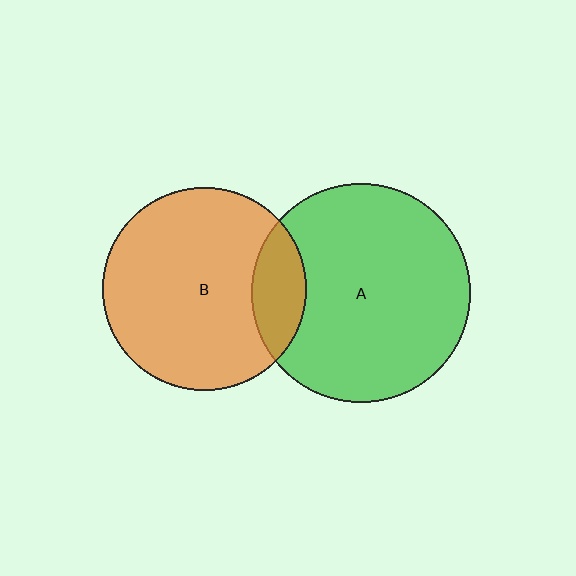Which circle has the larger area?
Circle A (green).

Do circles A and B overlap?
Yes.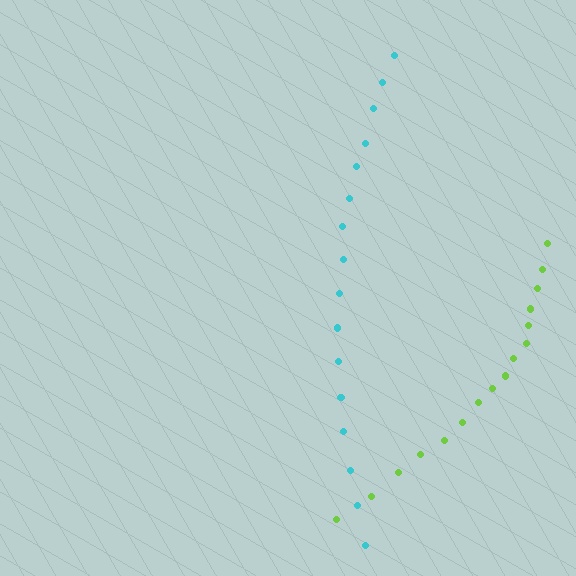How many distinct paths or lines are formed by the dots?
There are 2 distinct paths.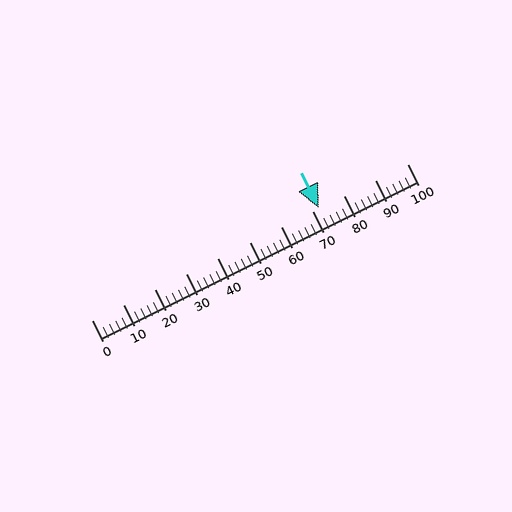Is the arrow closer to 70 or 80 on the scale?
The arrow is closer to 70.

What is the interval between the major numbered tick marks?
The major tick marks are spaced 10 units apart.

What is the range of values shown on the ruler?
The ruler shows values from 0 to 100.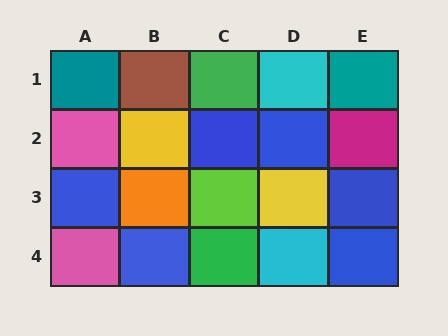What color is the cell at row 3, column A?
Blue.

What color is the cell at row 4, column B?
Blue.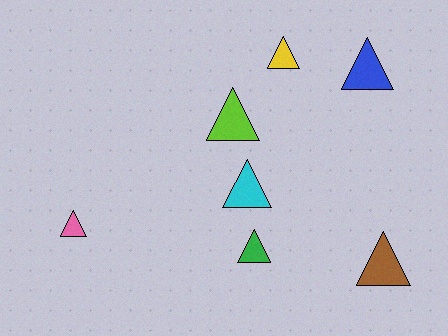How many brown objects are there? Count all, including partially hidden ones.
There is 1 brown object.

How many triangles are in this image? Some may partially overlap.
There are 7 triangles.